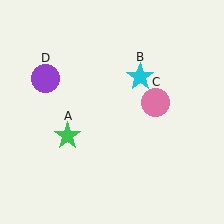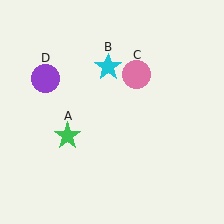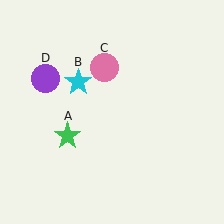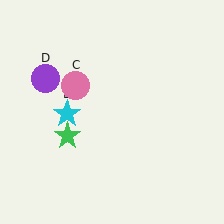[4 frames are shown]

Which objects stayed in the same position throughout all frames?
Green star (object A) and purple circle (object D) remained stationary.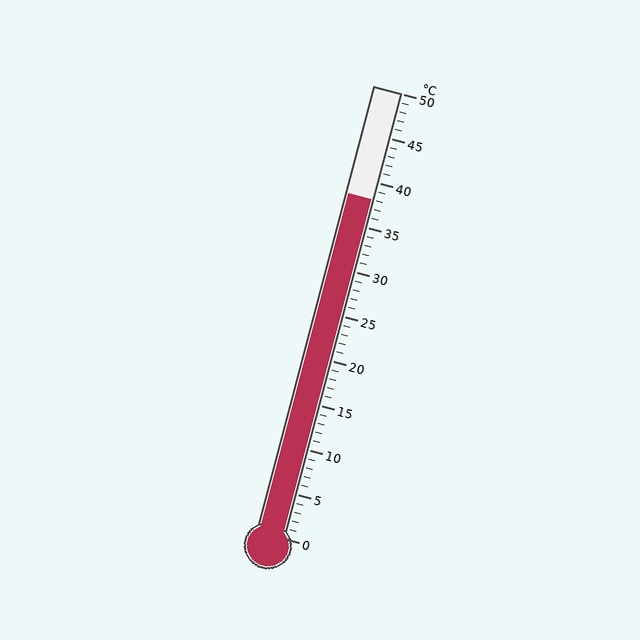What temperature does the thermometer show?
The thermometer shows approximately 38°C.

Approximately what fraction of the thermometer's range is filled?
The thermometer is filled to approximately 75% of its range.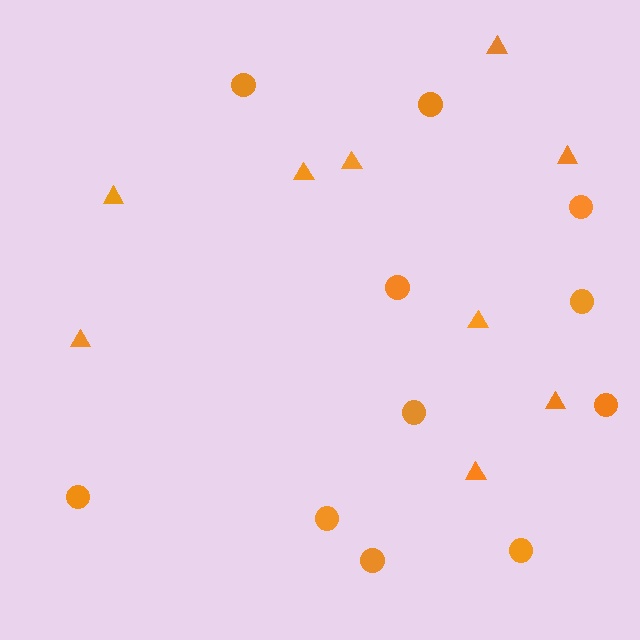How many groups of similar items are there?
There are 2 groups: one group of triangles (9) and one group of circles (11).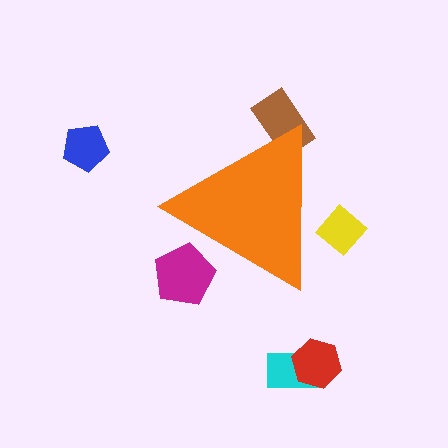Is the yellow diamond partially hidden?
Yes, the yellow diamond is partially hidden behind the orange triangle.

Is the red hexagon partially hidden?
No, the red hexagon is fully visible.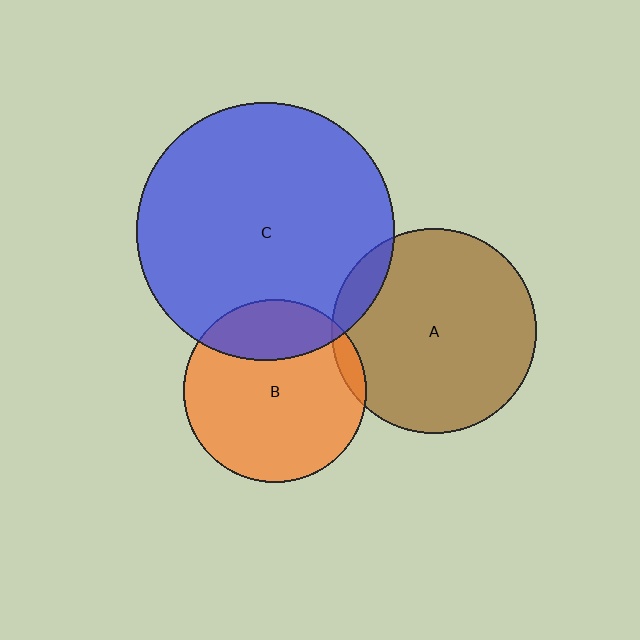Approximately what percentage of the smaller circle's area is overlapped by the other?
Approximately 5%.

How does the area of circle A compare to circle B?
Approximately 1.3 times.